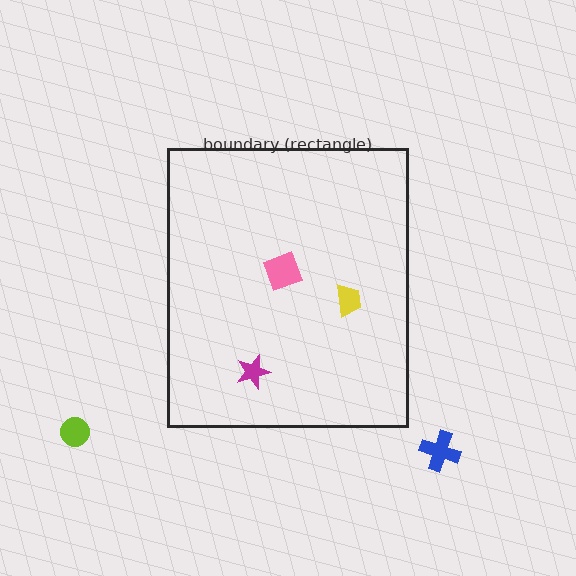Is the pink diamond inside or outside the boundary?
Inside.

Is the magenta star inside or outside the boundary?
Inside.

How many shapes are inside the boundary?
3 inside, 2 outside.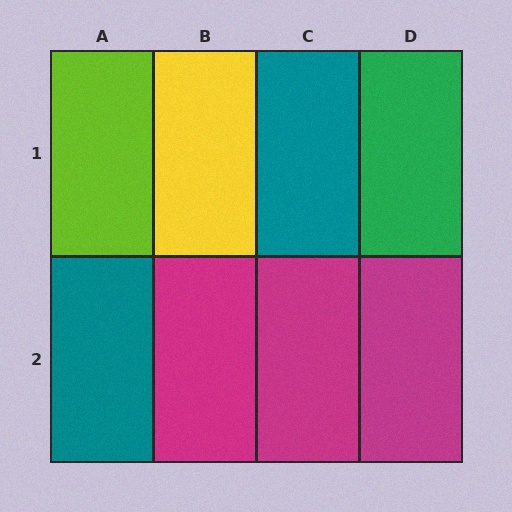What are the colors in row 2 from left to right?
Teal, magenta, magenta, magenta.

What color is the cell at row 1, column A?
Lime.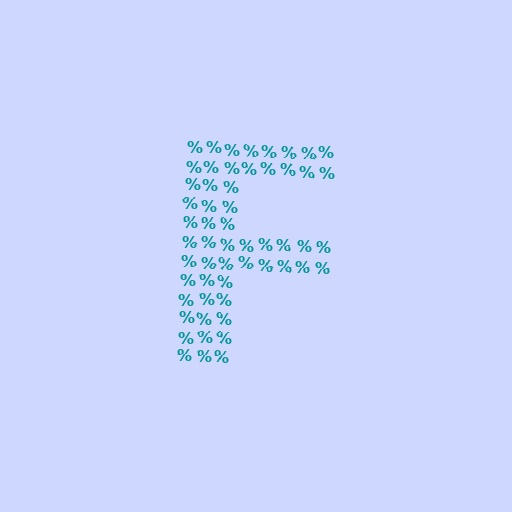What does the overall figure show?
The overall figure shows the letter F.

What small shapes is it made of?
It is made of small percent signs.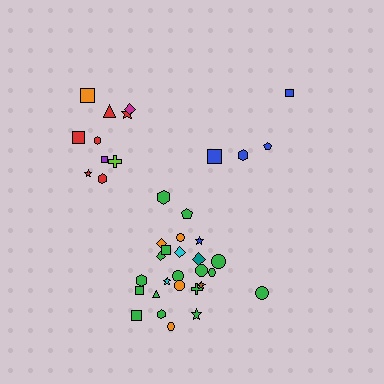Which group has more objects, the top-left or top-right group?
The top-left group.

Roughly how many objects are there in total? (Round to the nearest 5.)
Roughly 40 objects in total.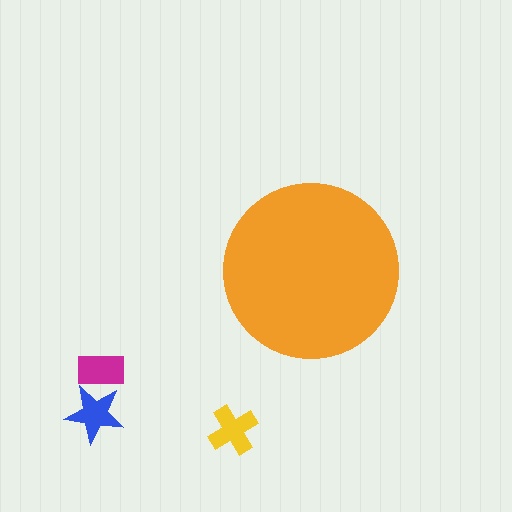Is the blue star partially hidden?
No, the blue star is fully visible.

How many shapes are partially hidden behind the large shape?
0 shapes are partially hidden.